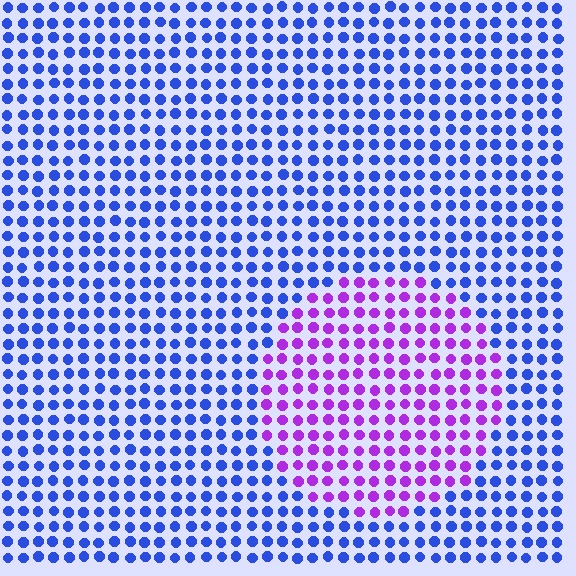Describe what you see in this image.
The image is filled with small blue elements in a uniform arrangement. A circle-shaped region is visible where the elements are tinted to a slightly different hue, forming a subtle color boundary.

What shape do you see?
I see a circle.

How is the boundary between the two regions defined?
The boundary is defined purely by a slight shift in hue (about 56 degrees). Spacing, size, and orientation are identical on both sides.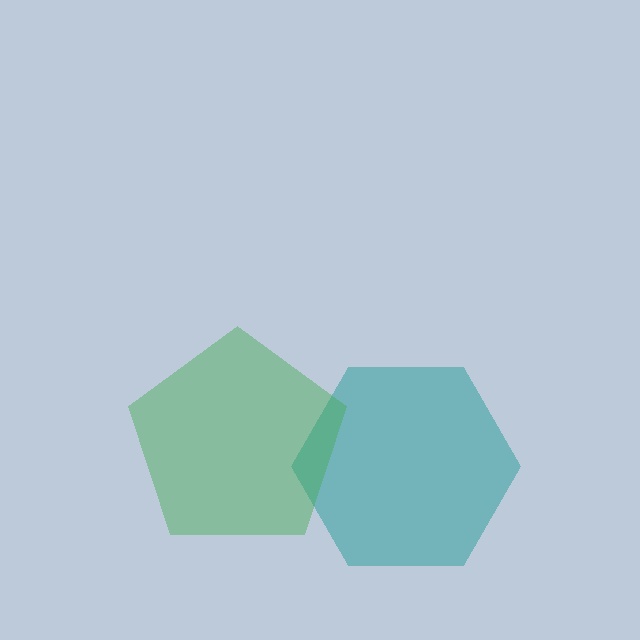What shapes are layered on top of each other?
The layered shapes are: a teal hexagon, a green pentagon.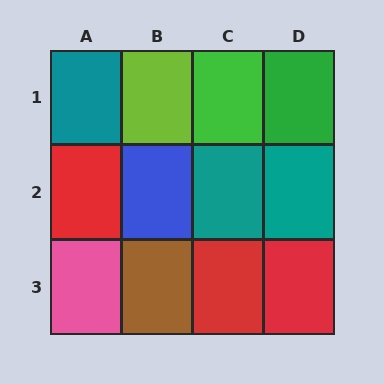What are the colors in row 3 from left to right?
Pink, brown, red, red.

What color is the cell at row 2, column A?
Red.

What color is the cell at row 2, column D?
Teal.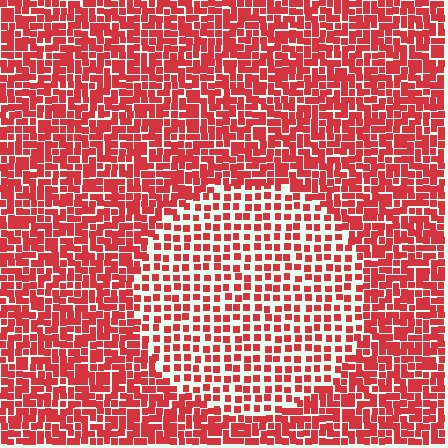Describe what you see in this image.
The image contains small red elements arranged at two different densities. A circle-shaped region is visible where the elements are less densely packed than the surrounding area.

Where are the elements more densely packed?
The elements are more densely packed outside the circle boundary.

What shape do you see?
I see a circle.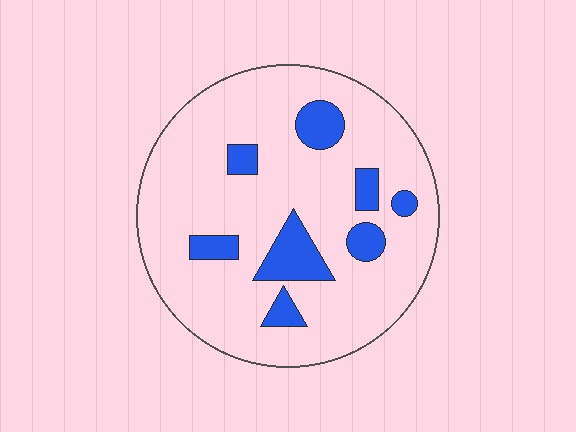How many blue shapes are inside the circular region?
8.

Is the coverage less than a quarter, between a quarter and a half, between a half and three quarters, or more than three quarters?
Less than a quarter.